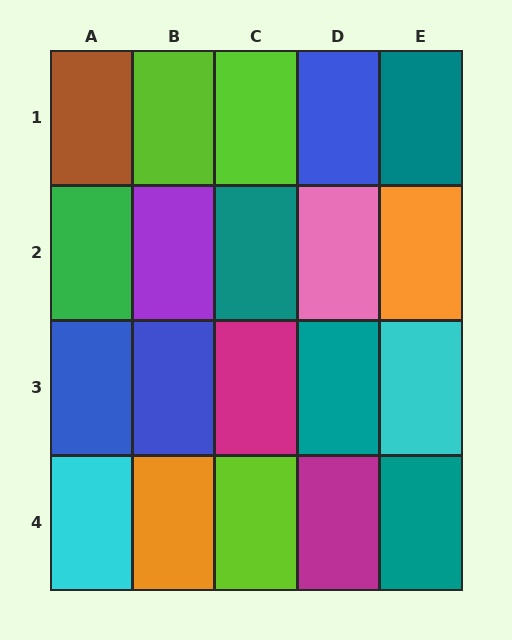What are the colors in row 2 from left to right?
Green, purple, teal, pink, orange.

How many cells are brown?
1 cell is brown.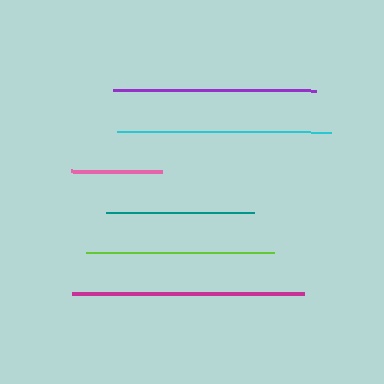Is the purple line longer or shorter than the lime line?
The purple line is longer than the lime line.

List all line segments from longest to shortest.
From longest to shortest: magenta, cyan, purple, lime, teal, pink.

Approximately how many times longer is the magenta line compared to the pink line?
The magenta line is approximately 2.5 times the length of the pink line.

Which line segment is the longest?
The magenta line is the longest at approximately 232 pixels.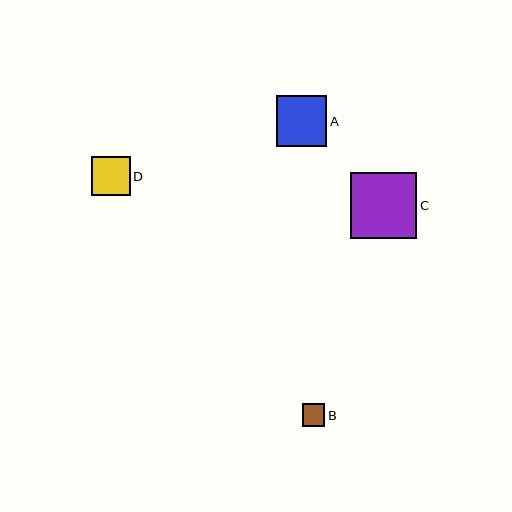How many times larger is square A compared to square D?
Square A is approximately 1.3 times the size of square D.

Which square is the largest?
Square C is the largest with a size of approximately 66 pixels.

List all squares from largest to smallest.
From largest to smallest: C, A, D, B.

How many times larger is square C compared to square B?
Square C is approximately 2.9 times the size of square B.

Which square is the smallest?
Square B is the smallest with a size of approximately 23 pixels.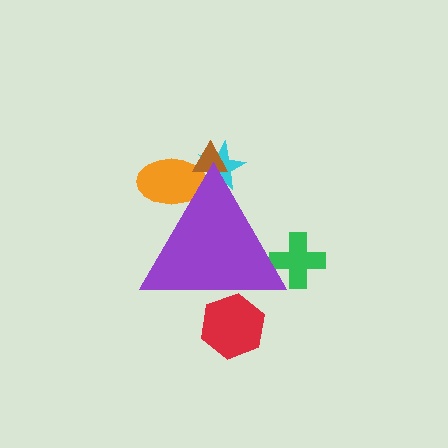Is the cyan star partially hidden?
Yes, the cyan star is partially hidden behind the purple triangle.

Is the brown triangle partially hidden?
Yes, the brown triangle is partially hidden behind the purple triangle.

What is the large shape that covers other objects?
A purple triangle.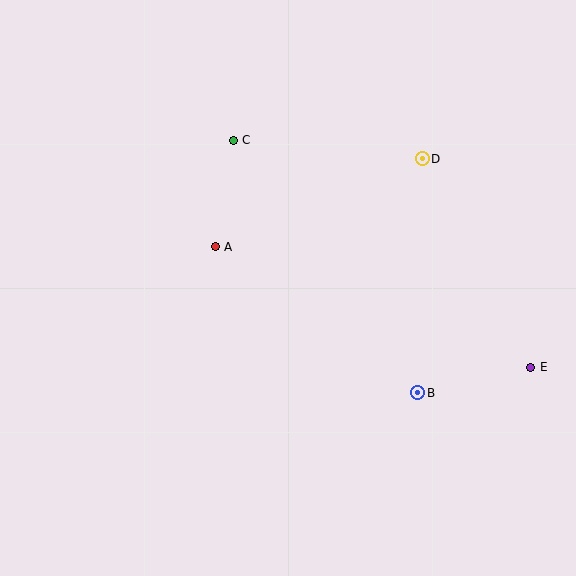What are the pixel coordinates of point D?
Point D is at (422, 159).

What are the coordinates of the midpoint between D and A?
The midpoint between D and A is at (319, 203).